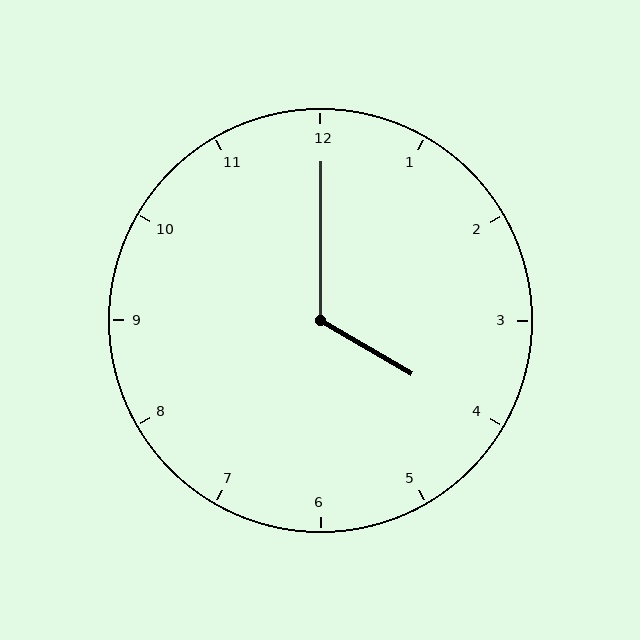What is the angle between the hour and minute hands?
Approximately 120 degrees.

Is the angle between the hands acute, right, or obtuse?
It is obtuse.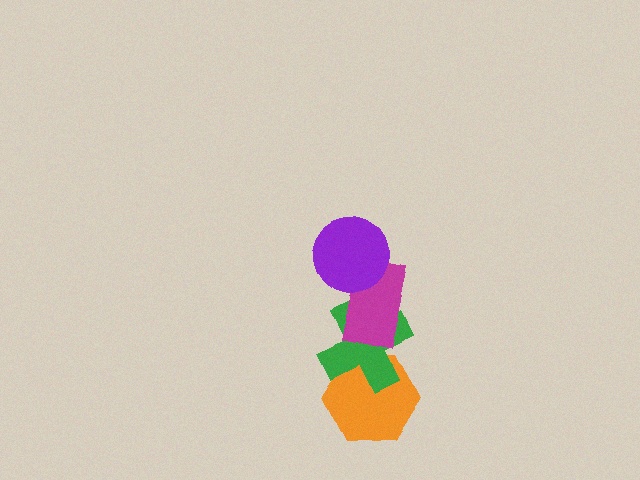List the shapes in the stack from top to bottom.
From top to bottom: the purple circle, the magenta rectangle, the green cross, the orange hexagon.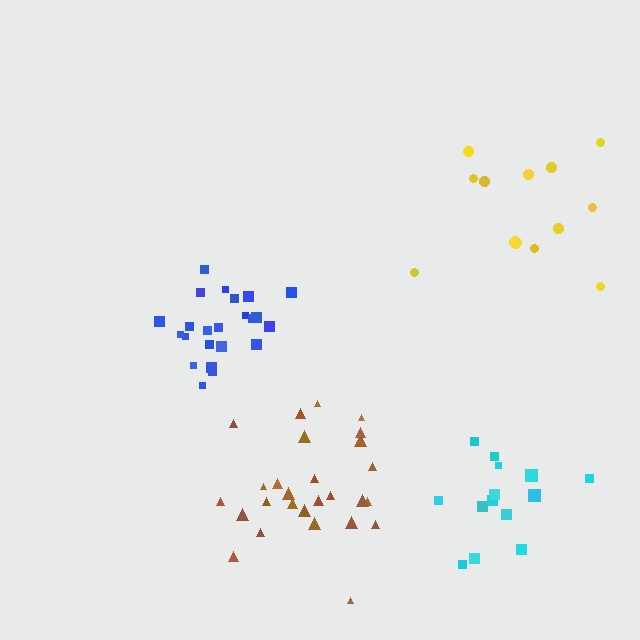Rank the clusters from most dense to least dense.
blue, brown, cyan, yellow.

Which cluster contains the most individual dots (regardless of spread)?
Brown (27).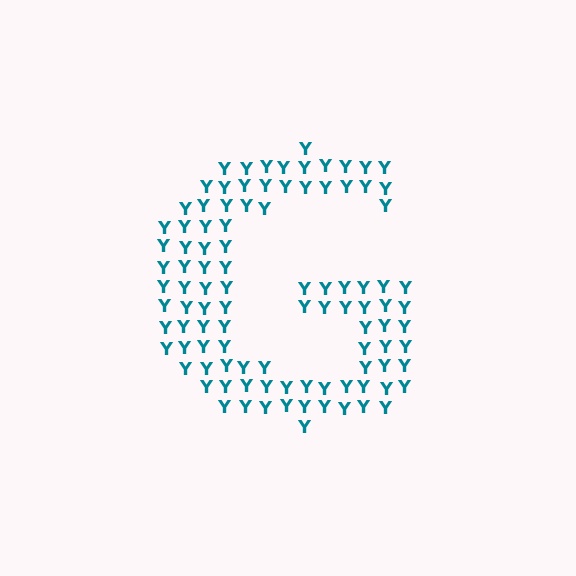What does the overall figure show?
The overall figure shows the letter G.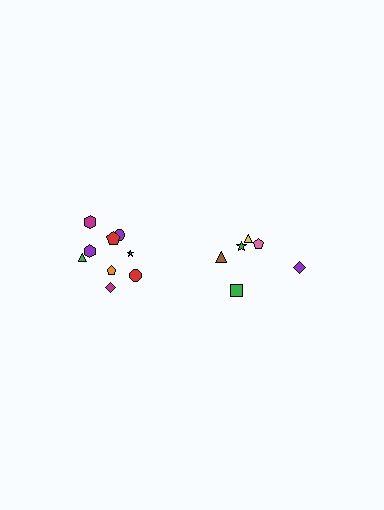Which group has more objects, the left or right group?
The left group.